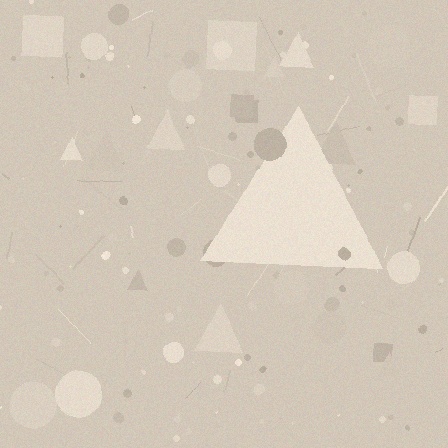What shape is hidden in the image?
A triangle is hidden in the image.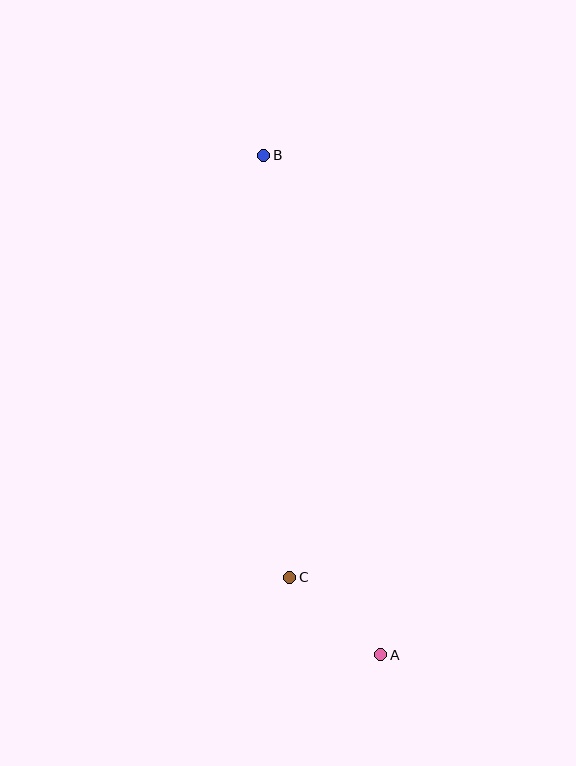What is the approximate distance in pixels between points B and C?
The distance between B and C is approximately 423 pixels.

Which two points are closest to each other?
Points A and C are closest to each other.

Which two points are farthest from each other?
Points A and B are farthest from each other.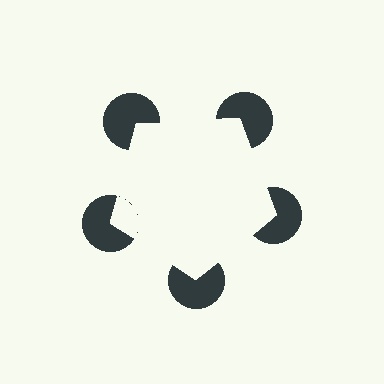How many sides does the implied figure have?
5 sides.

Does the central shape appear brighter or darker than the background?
It typically appears slightly brighter than the background, even though no actual brightness change is drawn.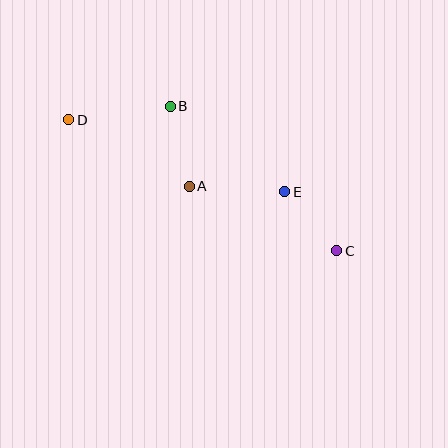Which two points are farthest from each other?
Points C and D are farthest from each other.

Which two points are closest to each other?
Points C and E are closest to each other.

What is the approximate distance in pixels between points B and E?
The distance between B and E is approximately 143 pixels.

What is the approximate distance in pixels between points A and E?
The distance between A and E is approximately 96 pixels.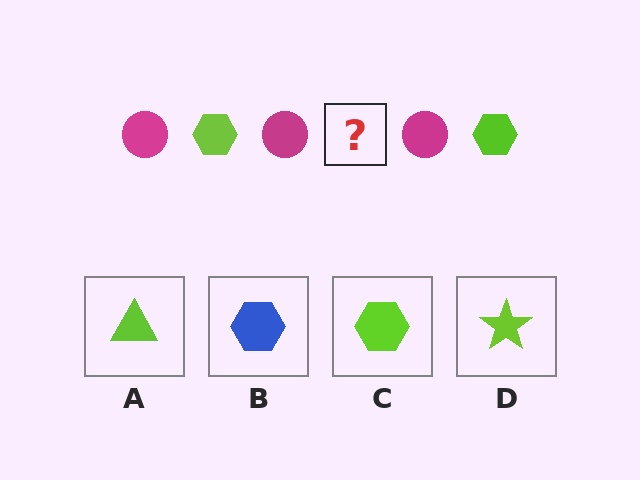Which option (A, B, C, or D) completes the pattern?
C.